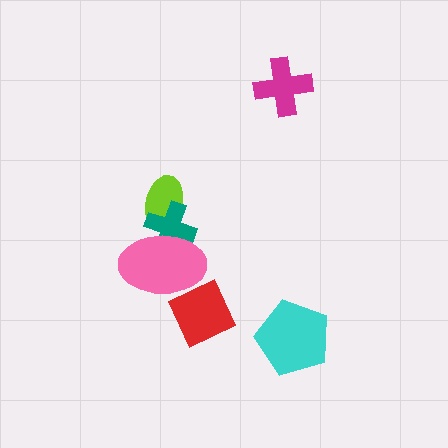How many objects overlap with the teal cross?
2 objects overlap with the teal cross.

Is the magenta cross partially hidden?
No, no other shape covers it.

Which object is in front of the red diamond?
The pink ellipse is in front of the red diamond.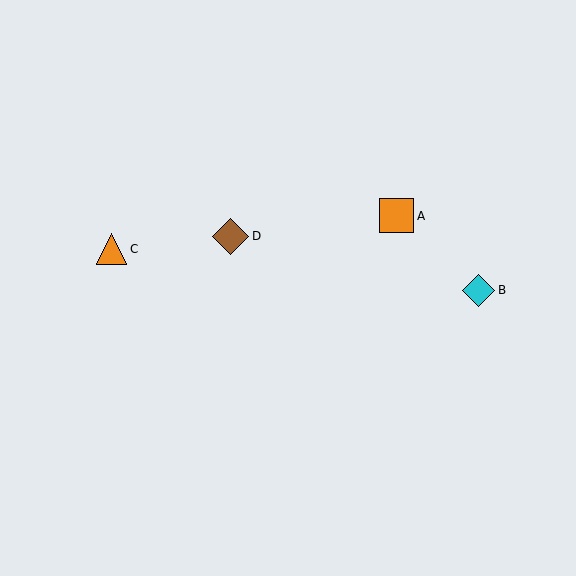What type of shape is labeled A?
Shape A is an orange square.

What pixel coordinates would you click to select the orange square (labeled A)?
Click at (397, 216) to select the orange square A.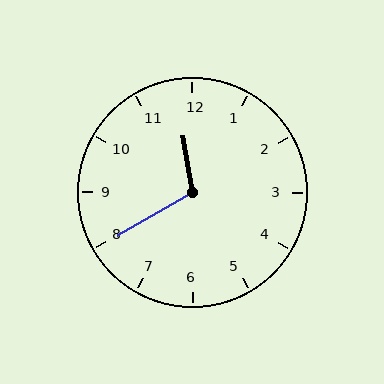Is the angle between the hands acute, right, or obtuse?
It is obtuse.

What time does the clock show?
11:40.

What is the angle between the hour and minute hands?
Approximately 110 degrees.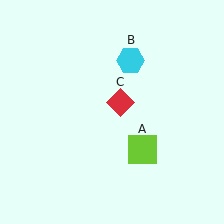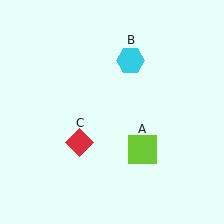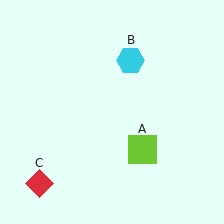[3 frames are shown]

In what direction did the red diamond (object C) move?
The red diamond (object C) moved down and to the left.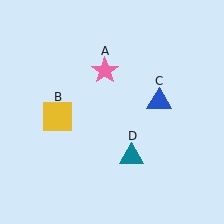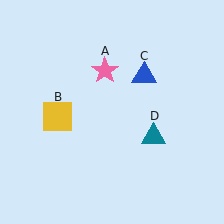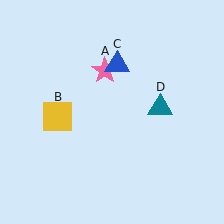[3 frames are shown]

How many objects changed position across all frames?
2 objects changed position: blue triangle (object C), teal triangle (object D).